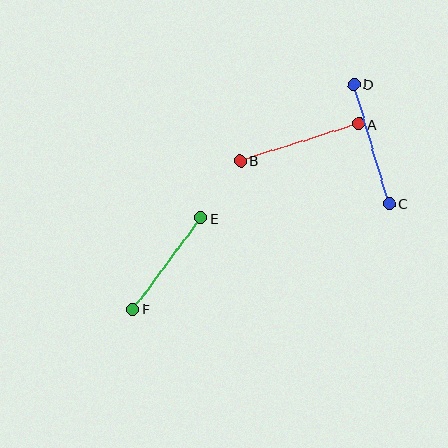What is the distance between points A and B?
The distance is approximately 124 pixels.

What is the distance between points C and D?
The distance is approximately 124 pixels.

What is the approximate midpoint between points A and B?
The midpoint is at approximately (299, 142) pixels.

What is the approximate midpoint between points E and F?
The midpoint is at approximately (167, 264) pixels.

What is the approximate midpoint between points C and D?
The midpoint is at approximately (372, 144) pixels.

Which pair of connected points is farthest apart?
Points C and D are farthest apart.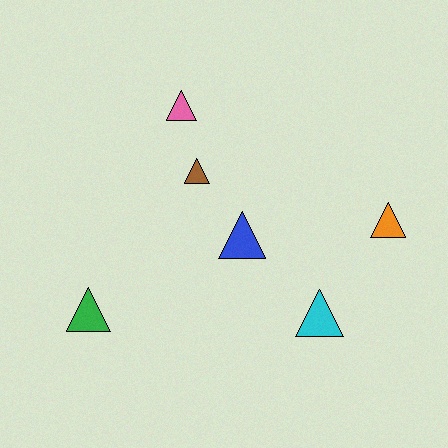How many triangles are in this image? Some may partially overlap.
There are 6 triangles.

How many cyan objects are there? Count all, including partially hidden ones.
There is 1 cyan object.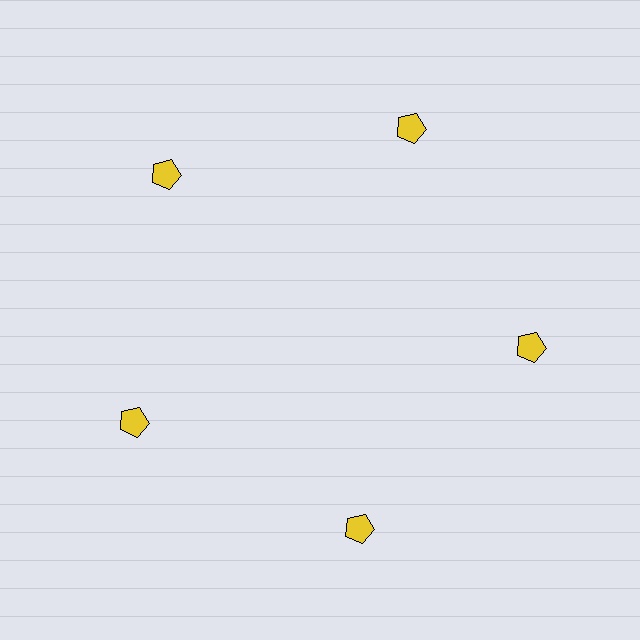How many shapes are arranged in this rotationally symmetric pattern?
There are 5 shapes, arranged in 5 groups of 1.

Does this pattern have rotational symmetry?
Yes, this pattern has 5-fold rotational symmetry. It looks the same after rotating 72 degrees around the center.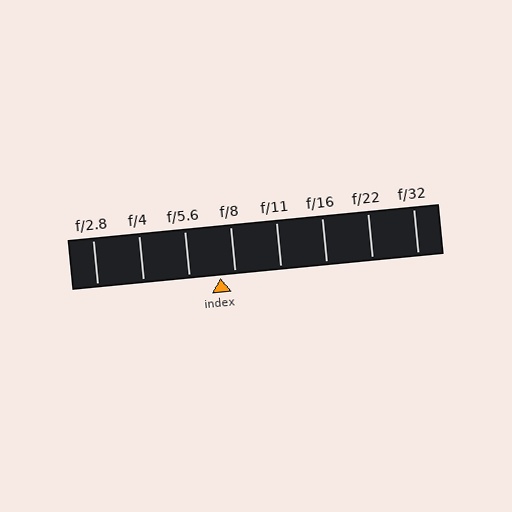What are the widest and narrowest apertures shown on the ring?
The widest aperture shown is f/2.8 and the narrowest is f/32.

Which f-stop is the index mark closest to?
The index mark is closest to f/8.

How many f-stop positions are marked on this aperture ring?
There are 8 f-stop positions marked.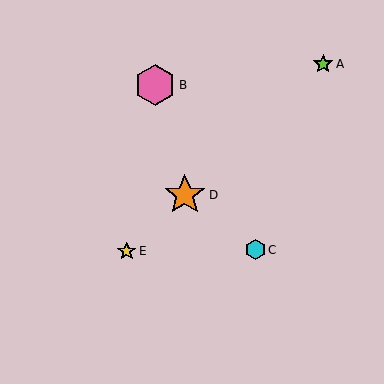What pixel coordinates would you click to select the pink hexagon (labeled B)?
Click at (155, 85) to select the pink hexagon B.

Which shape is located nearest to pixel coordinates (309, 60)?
The lime star (labeled A) at (323, 64) is nearest to that location.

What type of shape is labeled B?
Shape B is a pink hexagon.